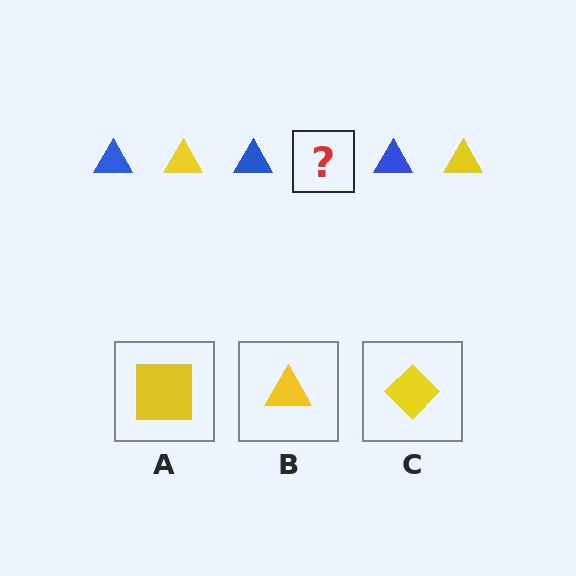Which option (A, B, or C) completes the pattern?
B.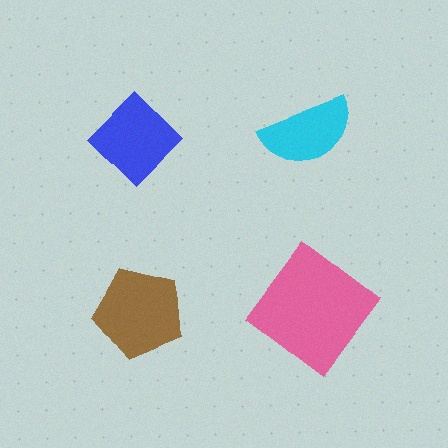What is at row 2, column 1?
A brown pentagon.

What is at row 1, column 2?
A cyan semicircle.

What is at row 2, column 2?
A pink diamond.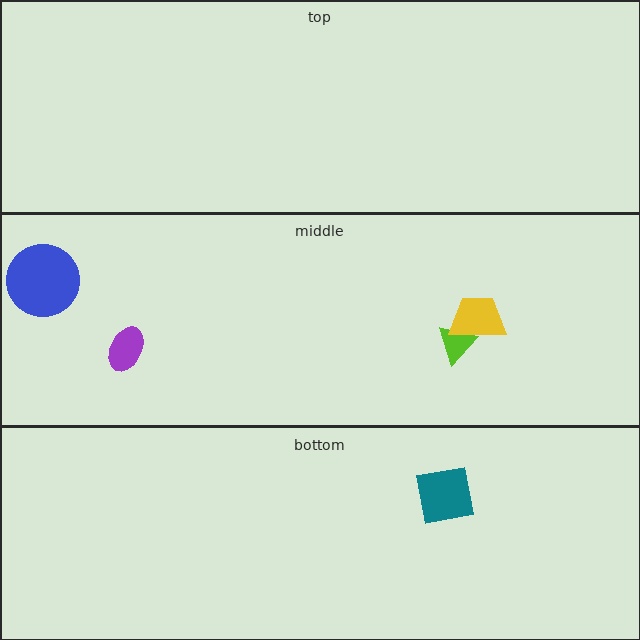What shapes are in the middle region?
The blue circle, the lime triangle, the purple ellipse, the yellow trapezoid.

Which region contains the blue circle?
The middle region.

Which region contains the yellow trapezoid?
The middle region.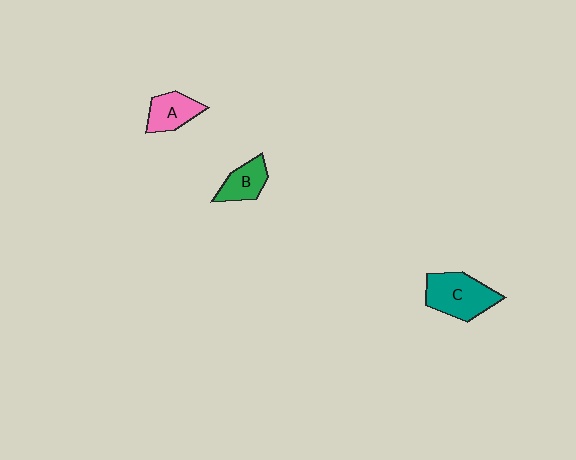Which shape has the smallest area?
Shape B (green).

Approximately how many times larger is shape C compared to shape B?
Approximately 1.7 times.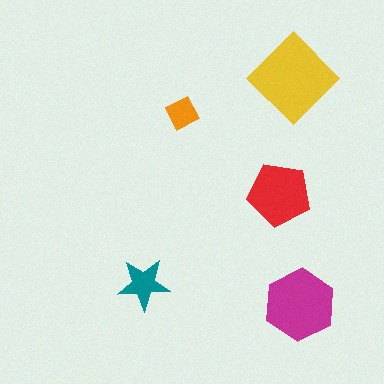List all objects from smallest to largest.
The orange square, the teal star, the red pentagon, the magenta hexagon, the yellow diamond.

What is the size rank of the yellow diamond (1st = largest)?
1st.